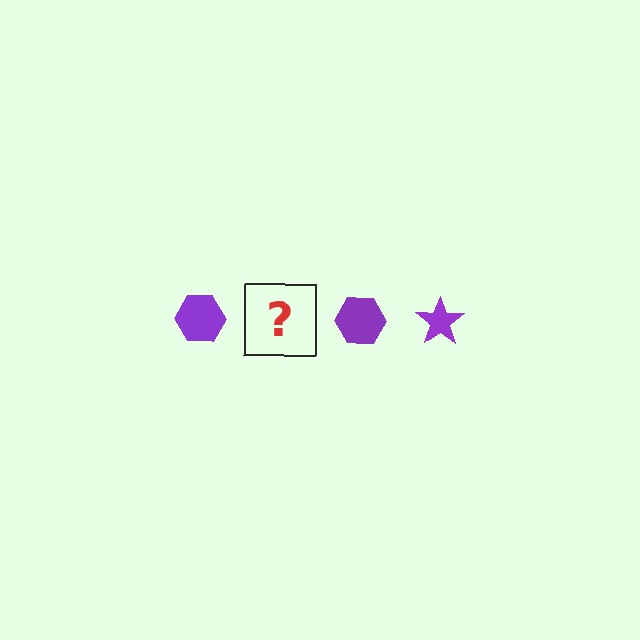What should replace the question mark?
The question mark should be replaced with a purple star.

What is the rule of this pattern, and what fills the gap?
The rule is that the pattern cycles through hexagon, star shapes in purple. The gap should be filled with a purple star.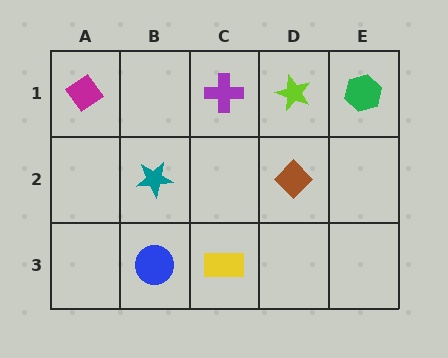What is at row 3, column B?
A blue circle.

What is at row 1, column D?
A lime star.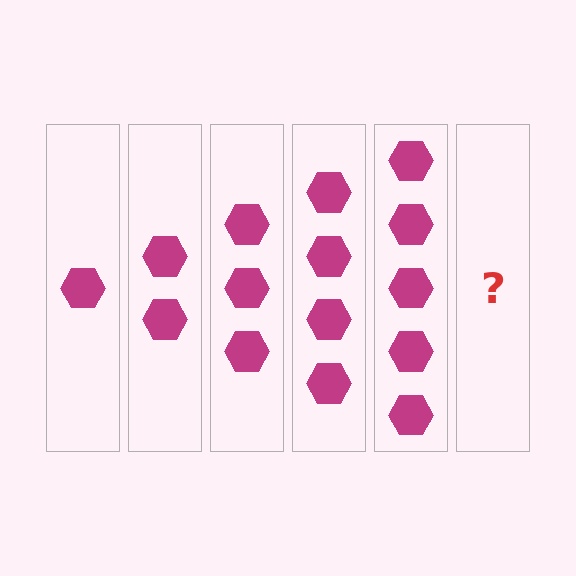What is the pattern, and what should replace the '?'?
The pattern is that each step adds one more hexagon. The '?' should be 6 hexagons.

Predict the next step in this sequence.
The next step is 6 hexagons.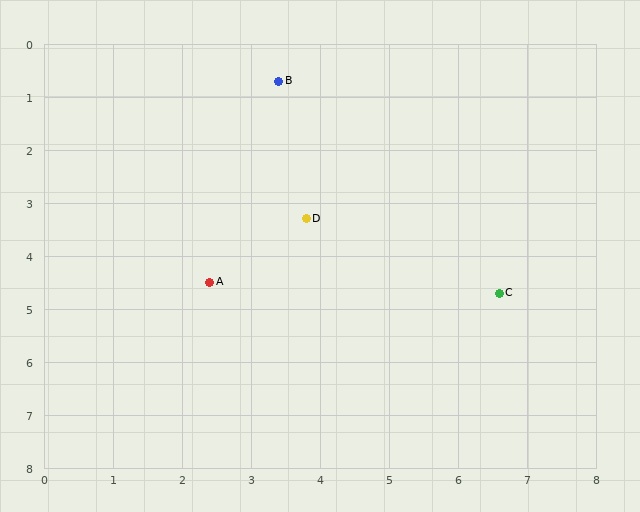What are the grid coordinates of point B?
Point B is at approximately (3.4, 0.7).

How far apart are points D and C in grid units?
Points D and C are about 3.1 grid units apart.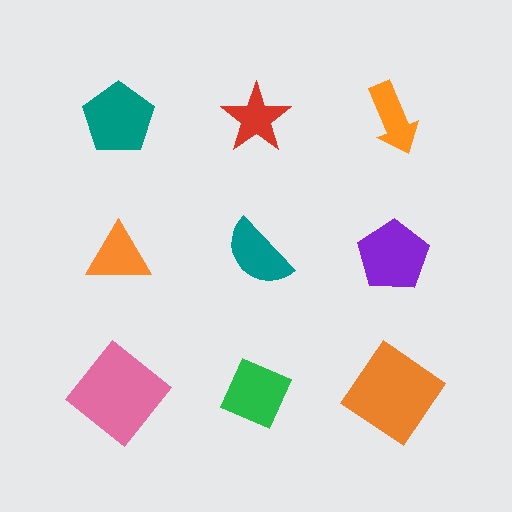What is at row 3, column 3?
An orange diamond.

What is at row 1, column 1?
A teal pentagon.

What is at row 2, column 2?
A teal semicircle.